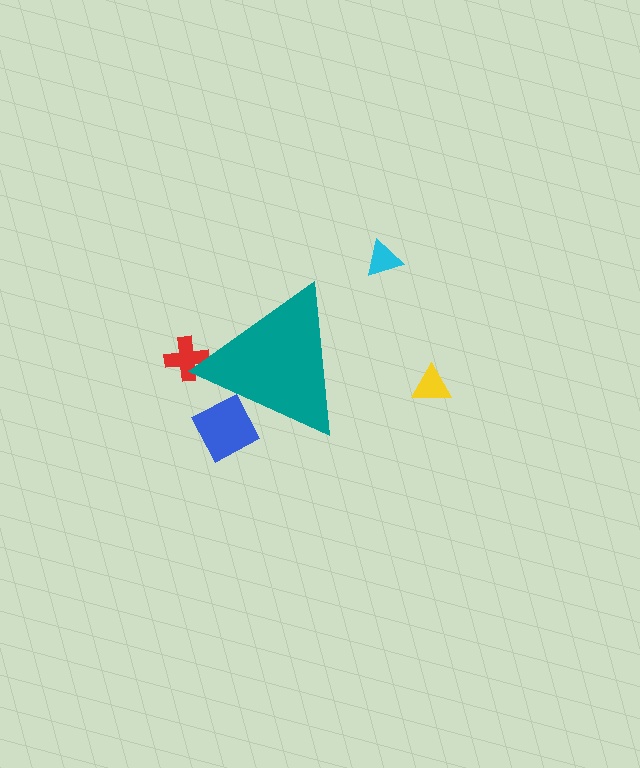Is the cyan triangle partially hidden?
No, the cyan triangle is fully visible.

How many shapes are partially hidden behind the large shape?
2 shapes are partially hidden.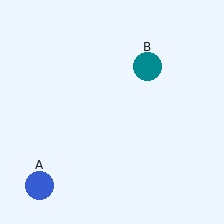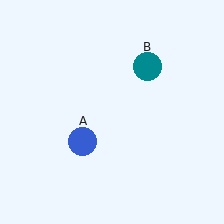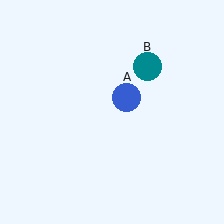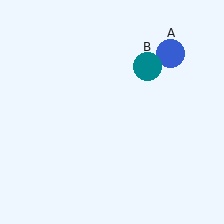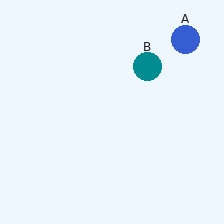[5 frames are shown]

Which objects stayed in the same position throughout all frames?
Teal circle (object B) remained stationary.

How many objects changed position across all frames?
1 object changed position: blue circle (object A).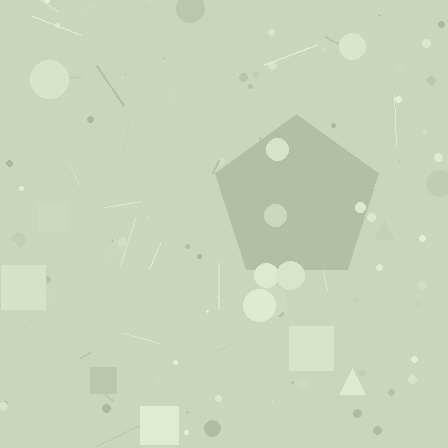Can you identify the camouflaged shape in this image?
The camouflaged shape is a pentagon.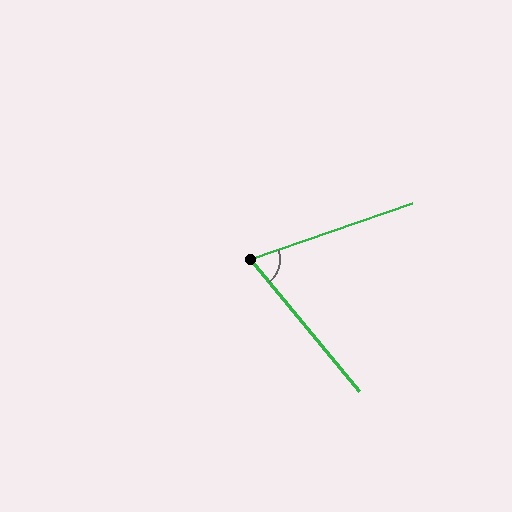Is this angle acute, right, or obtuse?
It is acute.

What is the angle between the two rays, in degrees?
Approximately 70 degrees.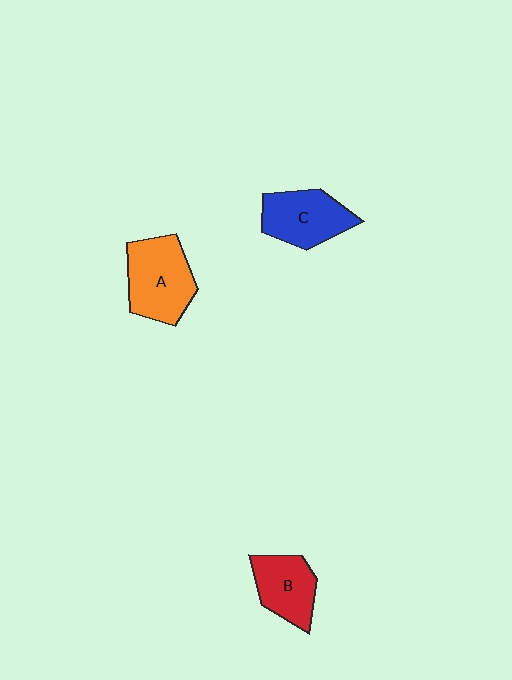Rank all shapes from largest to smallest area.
From largest to smallest: A (orange), C (blue), B (red).